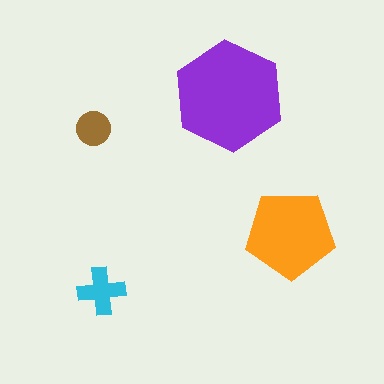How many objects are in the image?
There are 4 objects in the image.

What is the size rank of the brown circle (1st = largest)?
4th.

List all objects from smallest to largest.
The brown circle, the cyan cross, the orange pentagon, the purple hexagon.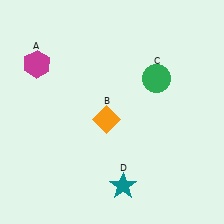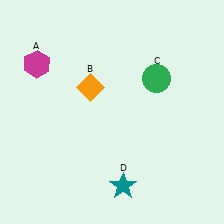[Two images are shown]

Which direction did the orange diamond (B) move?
The orange diamond (B) moved up.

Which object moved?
The orange diamond (B) moved up.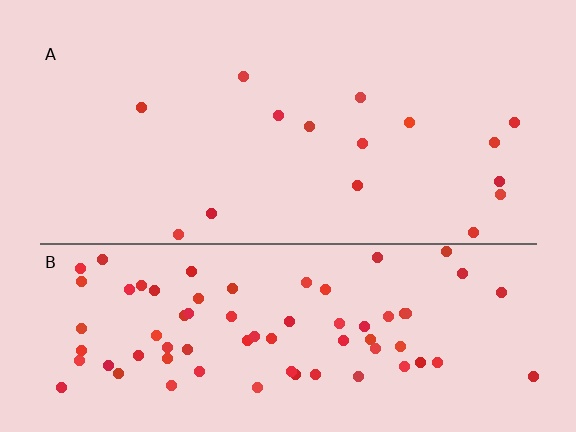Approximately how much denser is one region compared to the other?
Approximately 4.9× — region B over region A.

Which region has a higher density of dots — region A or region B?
B (the bottom).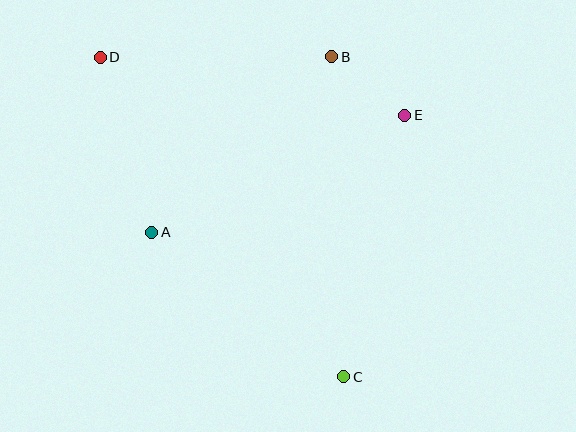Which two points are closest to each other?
Points B and E are closest to each other.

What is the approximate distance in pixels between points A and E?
The distance between A and E is approximately 279 pixels.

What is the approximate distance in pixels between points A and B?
The distance between A and B is approximately 252 pixels.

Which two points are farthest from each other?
Points C and D are farthest from each other.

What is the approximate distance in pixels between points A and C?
The distance between A and C is approximately 241 pixels.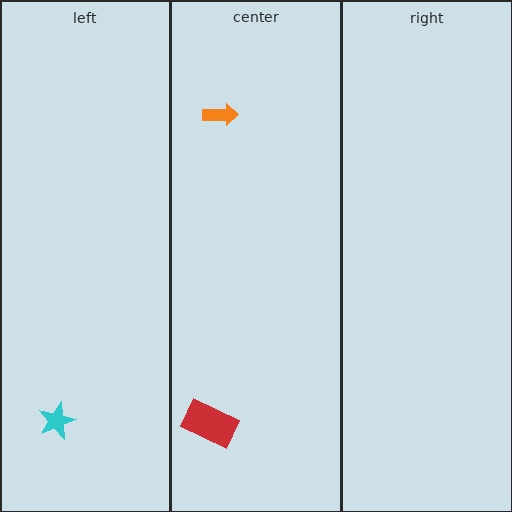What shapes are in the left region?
The cyan star.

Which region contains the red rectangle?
The center region.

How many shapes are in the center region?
2.